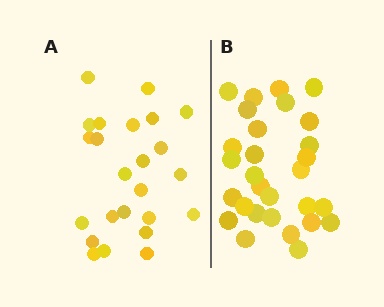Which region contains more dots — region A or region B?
Region B (the right region) has more dots.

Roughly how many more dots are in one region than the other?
Region B has about 5 more dots than region A.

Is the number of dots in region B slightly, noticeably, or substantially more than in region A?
Region B has only slightly more — the two regions are fairly close. The ratio is roughly 1.2 to 1.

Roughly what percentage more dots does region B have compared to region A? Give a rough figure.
About 20% more.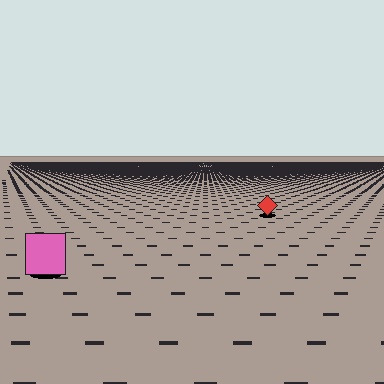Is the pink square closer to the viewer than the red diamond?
Yes. The pink square is closer — you can tell from the texture gradient: the ground texture is coarser near it.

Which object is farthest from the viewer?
The red diamond is farthest from the viewer. It appears smaller and the ground texture around it is denser.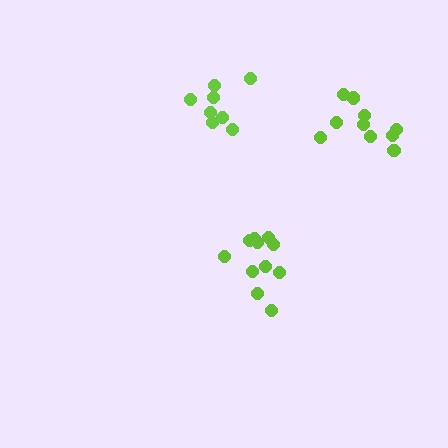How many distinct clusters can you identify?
There are 3 distinct clusters.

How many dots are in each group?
Group 1: 11 dots, Group 2: 8 dots, Group 3: 10 dots (29 total).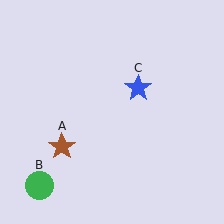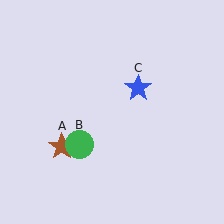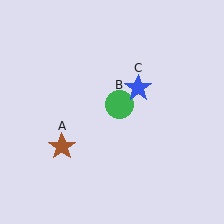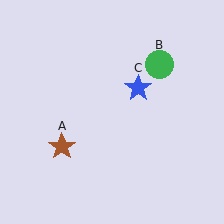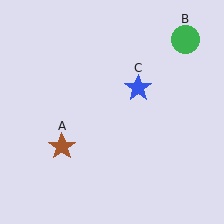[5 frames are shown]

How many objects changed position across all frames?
1 object changed position: green circle (object B).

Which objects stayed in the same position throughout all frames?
Brown star (object A) and blue star (object C) remained stationary.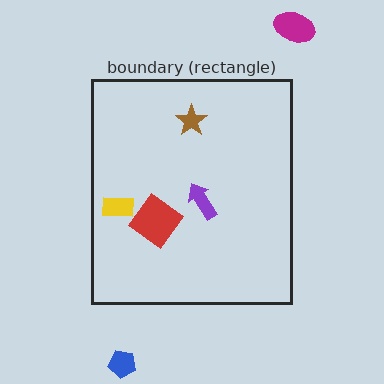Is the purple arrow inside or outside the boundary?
Inside.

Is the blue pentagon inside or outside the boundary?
Outside.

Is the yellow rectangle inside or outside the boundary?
Inside.